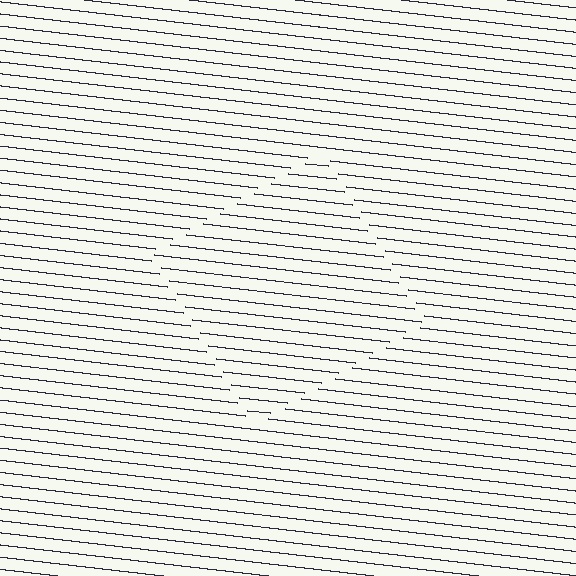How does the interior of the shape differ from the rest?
The interior of the shape contains the same grating, shifted by half a period — the contour is defined by the phase discontinuity where line-ends from the inner and outer gratings abut.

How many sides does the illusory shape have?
4 sides — the line-ends trace a square.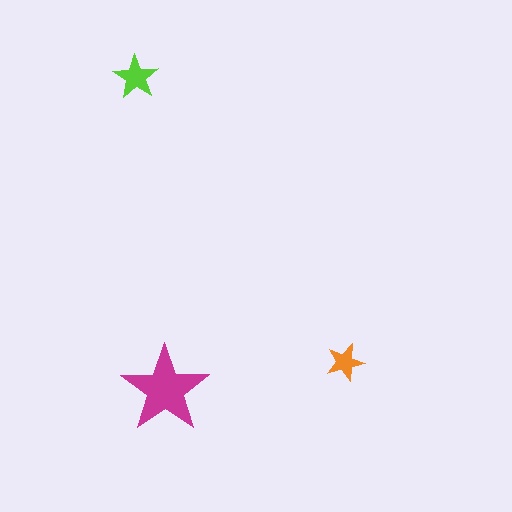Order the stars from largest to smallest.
the magenta one, the lime one, the orange one.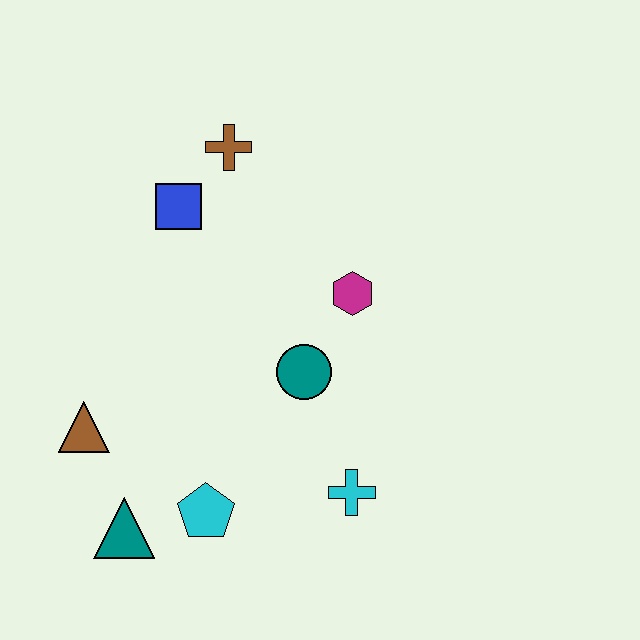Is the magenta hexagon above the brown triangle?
Yes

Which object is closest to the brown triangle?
The teal triangle is closest to the brown triangle.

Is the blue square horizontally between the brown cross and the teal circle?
No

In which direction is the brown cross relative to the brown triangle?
The brown cross is above the brown triangle.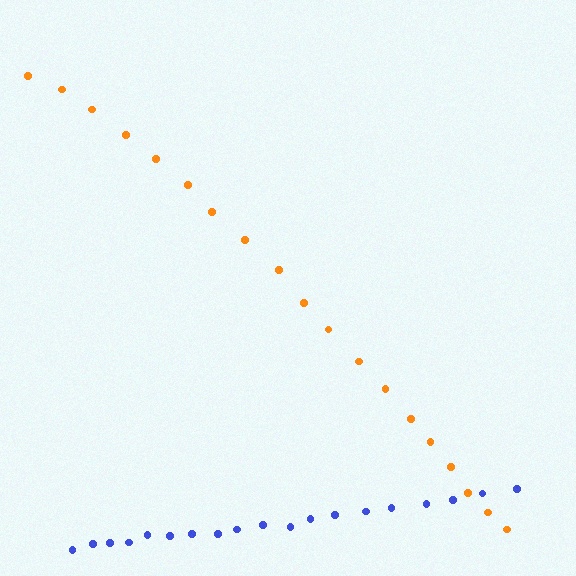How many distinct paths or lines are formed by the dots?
There are 2 distinct paths.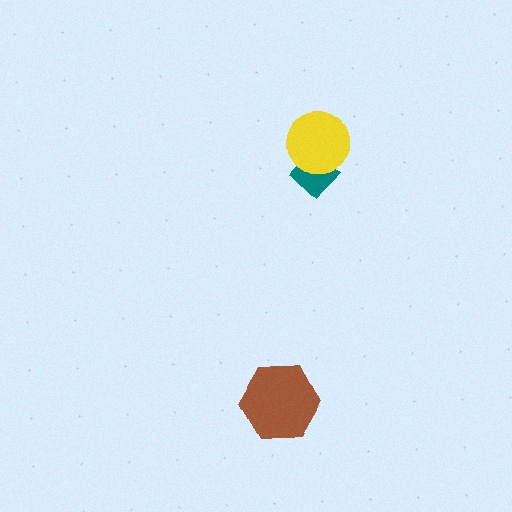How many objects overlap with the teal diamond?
1 object overlaps with the teal diamond.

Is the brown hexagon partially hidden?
No, no other shape covers it.